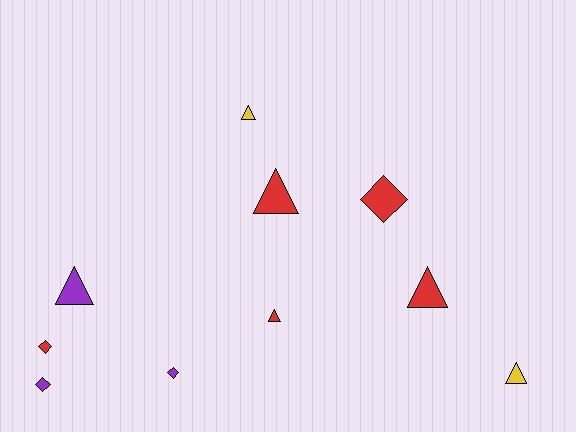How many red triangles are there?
There are 3 red triangles.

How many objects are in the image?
There are 10 objects.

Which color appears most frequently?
Red, with 5 objects.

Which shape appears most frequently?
Triangle, with 6 objects.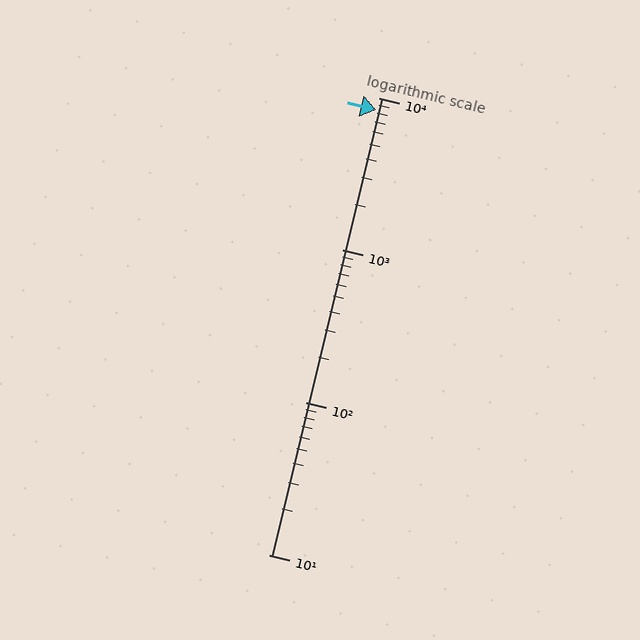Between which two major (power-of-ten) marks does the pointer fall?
The pointer is between 1000 and 10000.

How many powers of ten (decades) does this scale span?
The scale spans 3 decades, from 10 to 10000.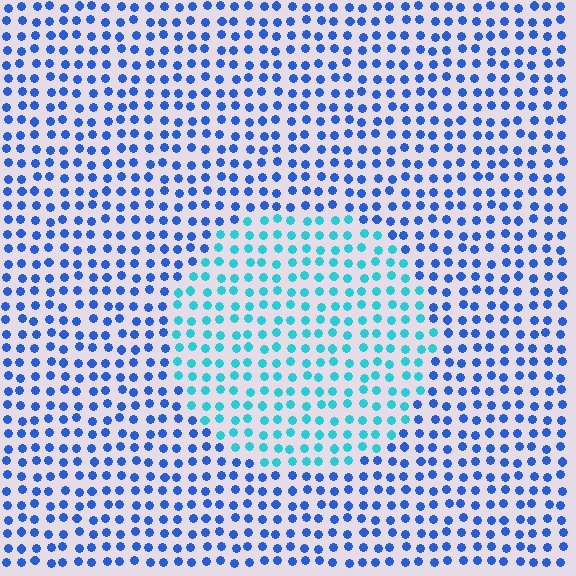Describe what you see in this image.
The image is filled with small blue elements in a uniform arrangement. A circle-shaped region is visible where the elements are tinted to a slightly different hue, forming a subtle color boundary.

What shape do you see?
I see a circle.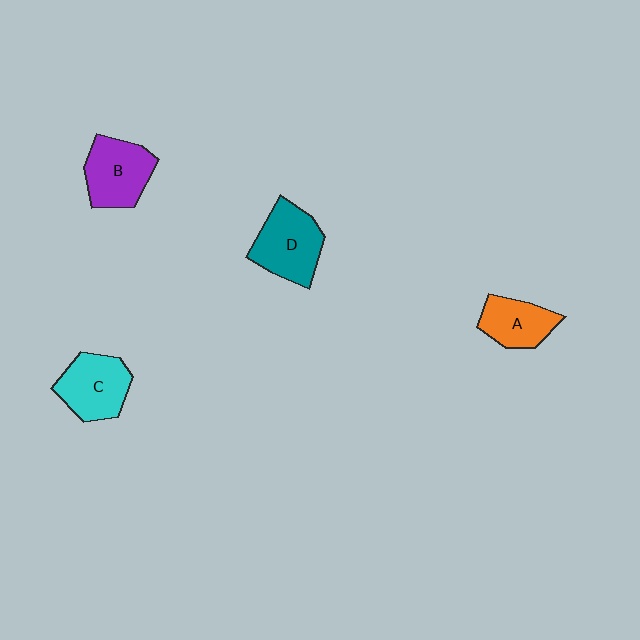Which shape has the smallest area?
Shape A (orange).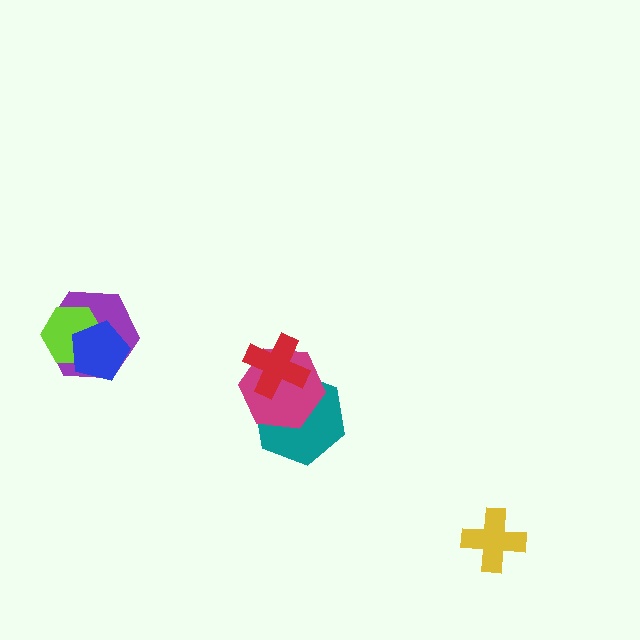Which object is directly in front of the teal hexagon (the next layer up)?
The magenta hexagon is directly in front of the teal hexagon.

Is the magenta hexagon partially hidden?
Yes, it is partially covered by another shape.